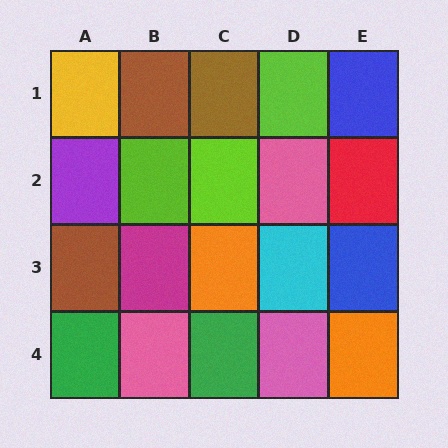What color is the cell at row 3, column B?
Magenta.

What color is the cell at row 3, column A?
Brown.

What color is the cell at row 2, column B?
Lime.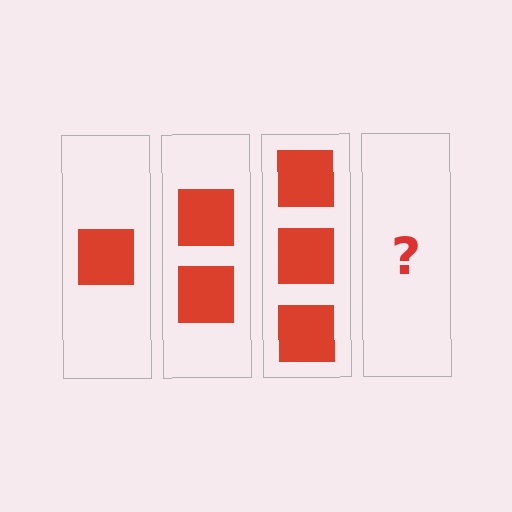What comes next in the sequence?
The next element should be 4 squares.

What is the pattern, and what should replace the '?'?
The pattern is that each step adds one more square. The '?' should be 4 squares.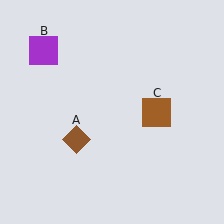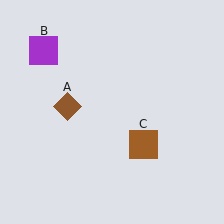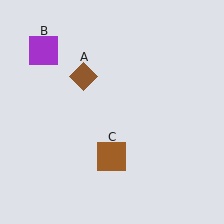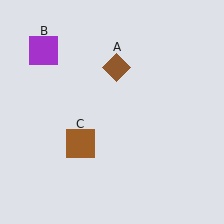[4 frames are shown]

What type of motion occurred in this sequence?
The brown diamond (object A), brown square (object C) rotated clockwise around the center of the scene.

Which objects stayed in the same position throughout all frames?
Purple square (object B) remained stationary.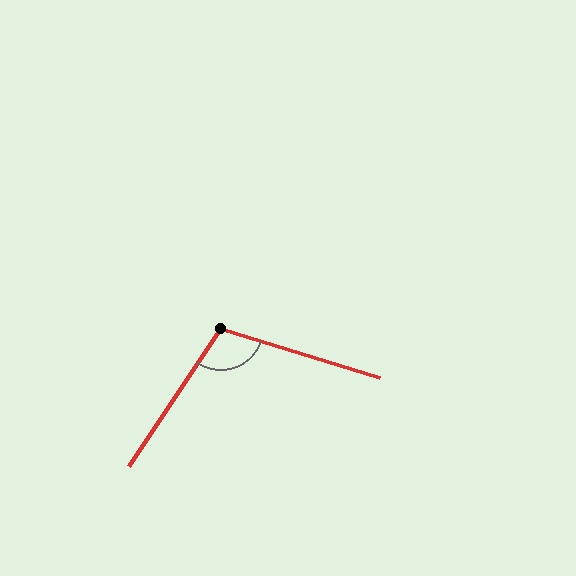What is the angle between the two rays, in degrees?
Approximately 106 degrees.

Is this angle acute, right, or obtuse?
It is obtuse.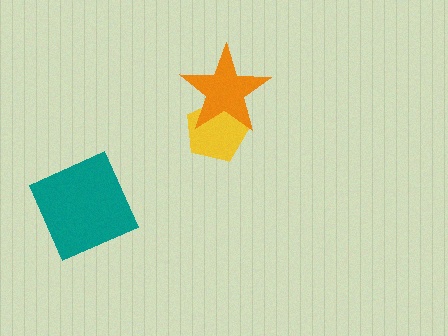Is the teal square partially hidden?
No, no other shape covers it.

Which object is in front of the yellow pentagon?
The orange star is in front of the yellow pentagon.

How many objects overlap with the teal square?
0 objects overlap with the teal square.